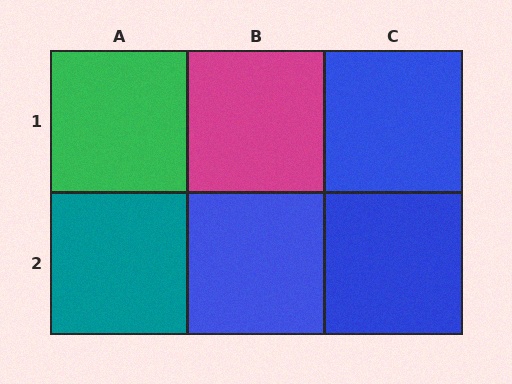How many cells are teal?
1 cell is teal.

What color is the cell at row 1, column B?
Magenta.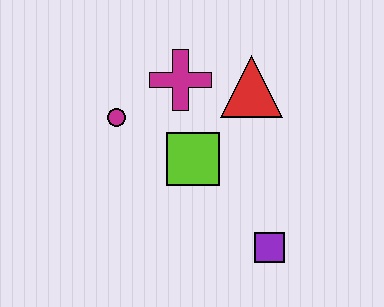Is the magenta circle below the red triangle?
Yes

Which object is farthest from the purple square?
The magenta circle is farthest from the purple square.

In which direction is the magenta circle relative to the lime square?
The magenta circle is to the left of the lime square.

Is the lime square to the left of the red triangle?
Yes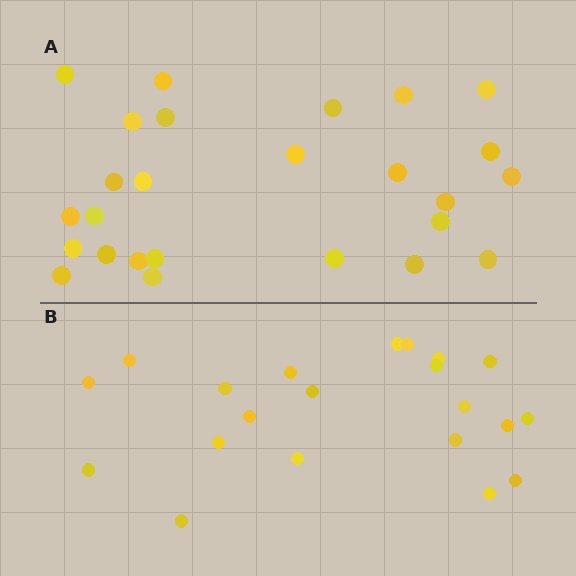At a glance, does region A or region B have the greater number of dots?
Region A (the top region) has more dots.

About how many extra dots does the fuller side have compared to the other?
Region A has about 5 more dots than region B.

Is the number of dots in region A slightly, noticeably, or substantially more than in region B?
Region A has only slightly more — the two regions are fairly close. The ratio is roughly 1.2 to 1.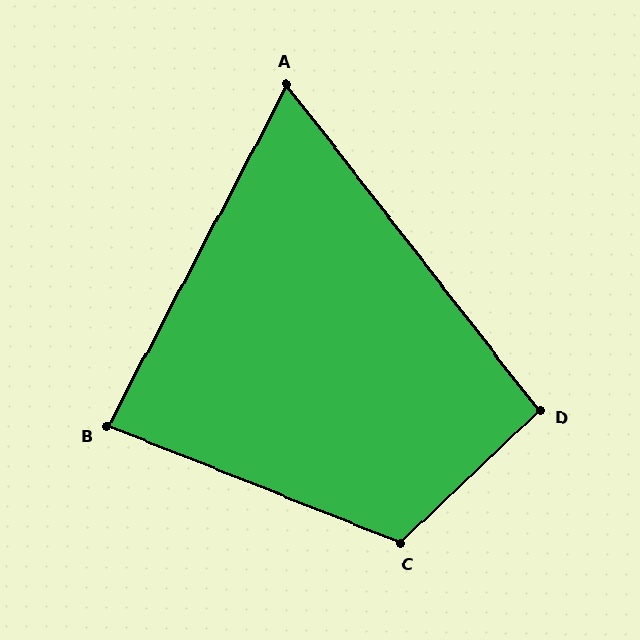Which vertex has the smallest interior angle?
A, at approximately 66 degrees.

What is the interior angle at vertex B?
Approximately 84 degrees (acute).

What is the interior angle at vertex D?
Approximately 96 degrees (obtuse).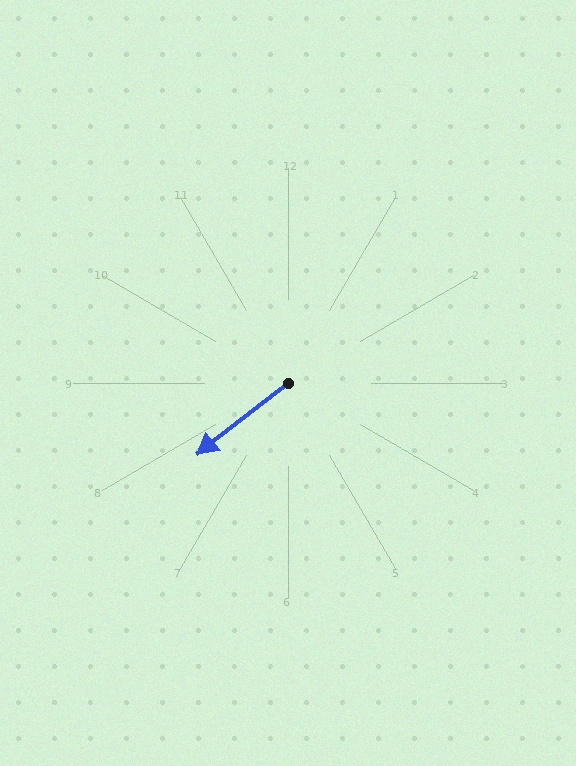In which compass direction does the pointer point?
Southwest.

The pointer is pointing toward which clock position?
Roughly 8 o'clock.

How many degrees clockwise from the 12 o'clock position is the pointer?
Approximately 232 degrees.